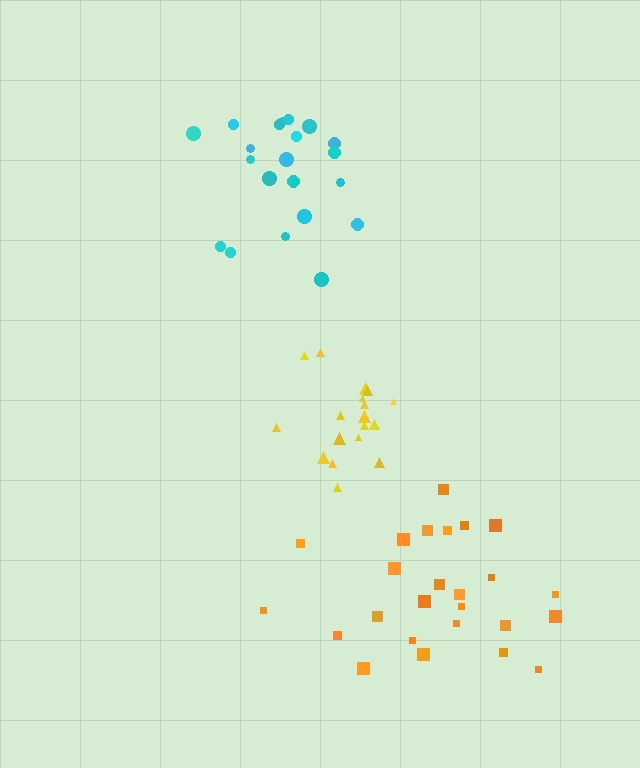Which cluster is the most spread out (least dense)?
Orange.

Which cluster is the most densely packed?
Yellow.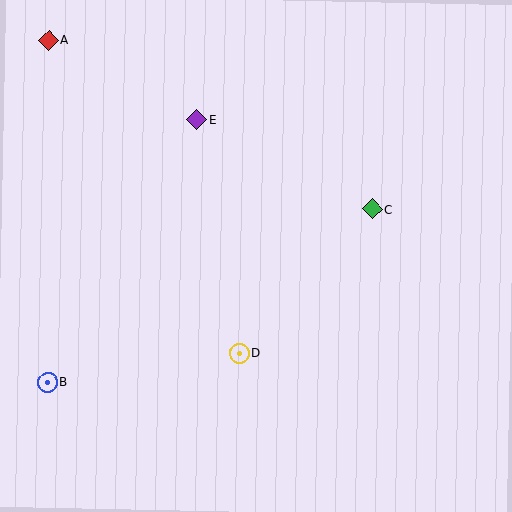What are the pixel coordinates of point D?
Point D is at (239, 353).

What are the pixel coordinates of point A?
Point A is at (48, 40).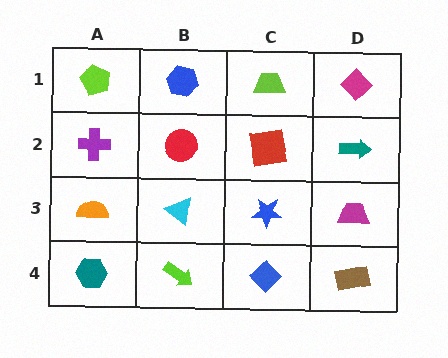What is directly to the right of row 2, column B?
A red square.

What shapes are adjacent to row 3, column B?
A red circle (row 2, column B), a lime arrow (row 4, column B), an orange semicircle (row 3, column A), a blue star (row 3, column C).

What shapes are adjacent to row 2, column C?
A lime trapezoid (row 1, column C), a blue star (row 3, column C), a red circle (row 2, column B), a teal arrow (row 2, column D).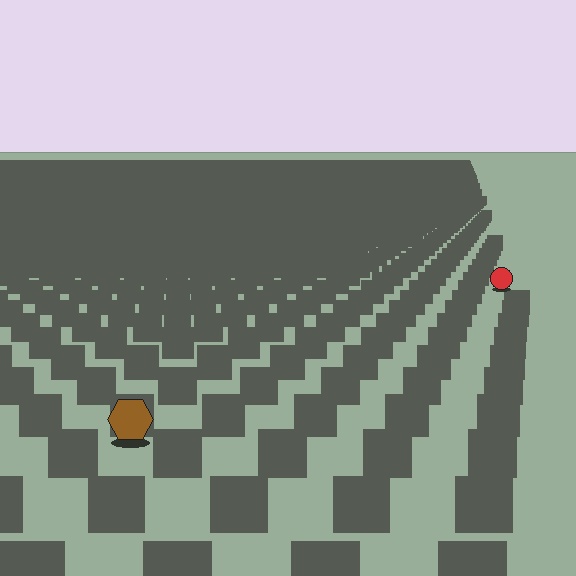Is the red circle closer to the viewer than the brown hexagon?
No. The brown hexagon is closer — you can tell from the texture gradient: the ground texture is coarser near it.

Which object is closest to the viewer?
The brown hexagon is closest. The texture marks near it are larger and more spread out.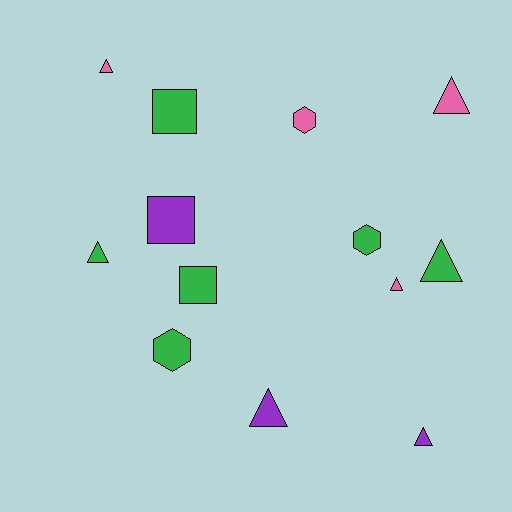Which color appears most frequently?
Green, with 6 objects.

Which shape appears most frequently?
Triangle, with 7 objects.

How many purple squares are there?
There is 1 purple square.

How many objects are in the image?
There are 13 objects.